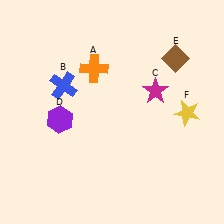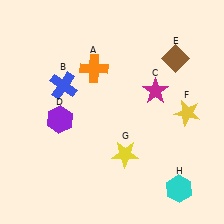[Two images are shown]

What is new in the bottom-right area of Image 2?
A cyan hexagon (H) was added in the bottom-right area of Image 2.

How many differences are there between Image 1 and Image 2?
There are 2 differences between the two images.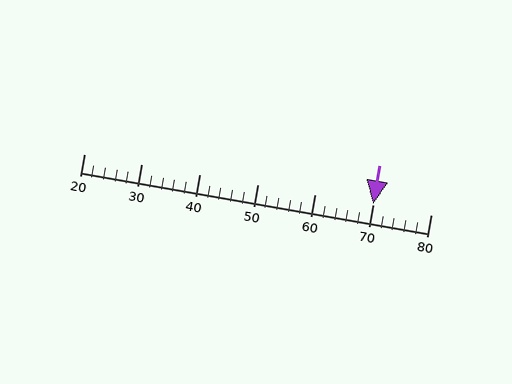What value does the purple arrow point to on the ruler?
The purple arrow points to approximately 70.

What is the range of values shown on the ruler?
The ruler shows values from 20 to 80.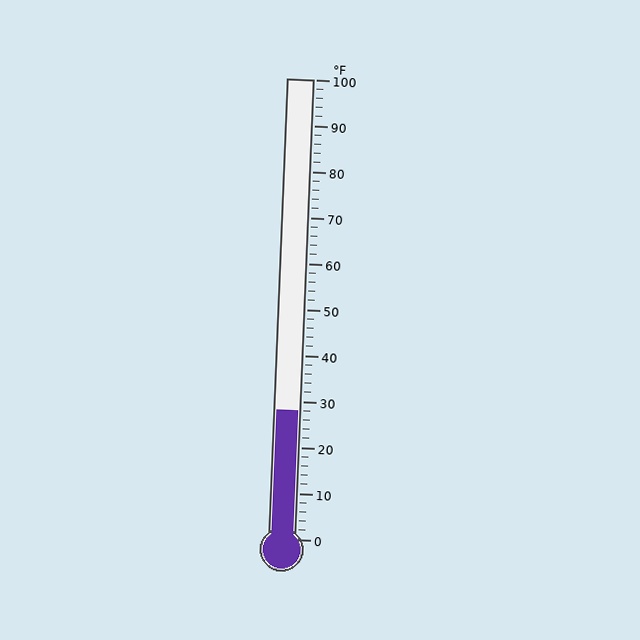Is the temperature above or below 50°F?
The temperature is below 50°F.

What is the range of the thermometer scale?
The thermometer scale ranges from 0°F to 100°F.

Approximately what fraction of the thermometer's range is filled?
The thermometer is filled to approximately 30% of its range.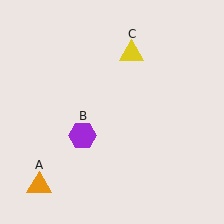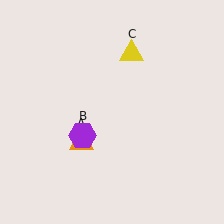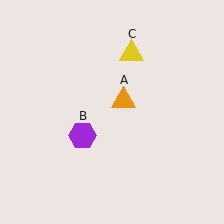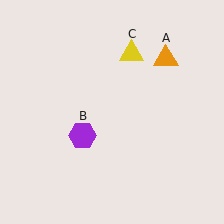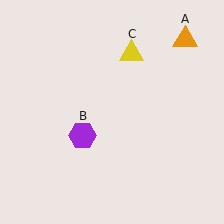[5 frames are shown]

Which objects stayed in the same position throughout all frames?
Purple hexagon (object B) and yellow triangle (object C) remained stationary.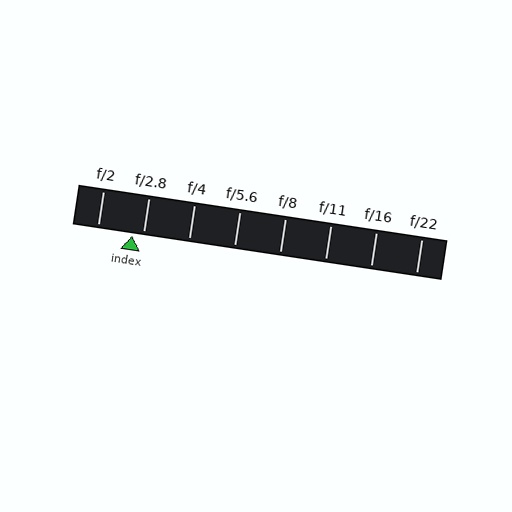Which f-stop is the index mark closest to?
The index mark is closest to f/2.8.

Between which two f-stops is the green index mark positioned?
The index mark is between f/2 and f/2.8.